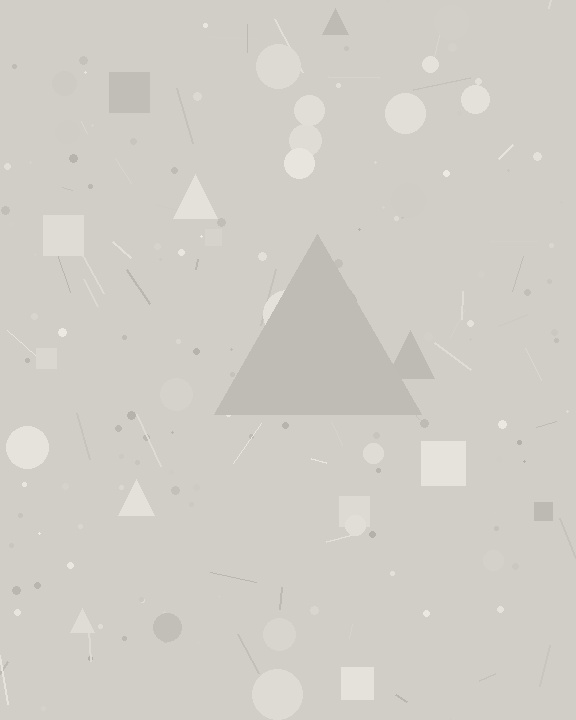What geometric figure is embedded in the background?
A triangle is embedded in the background.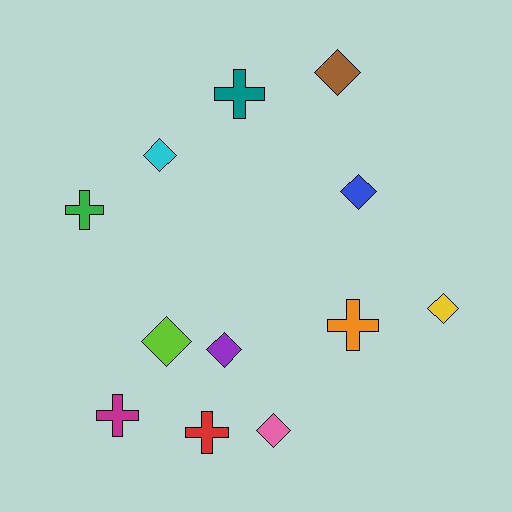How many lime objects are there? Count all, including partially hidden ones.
There is 1 lime object.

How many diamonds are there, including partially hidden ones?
There are 7 diamonds.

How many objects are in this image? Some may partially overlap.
There are 12 objects.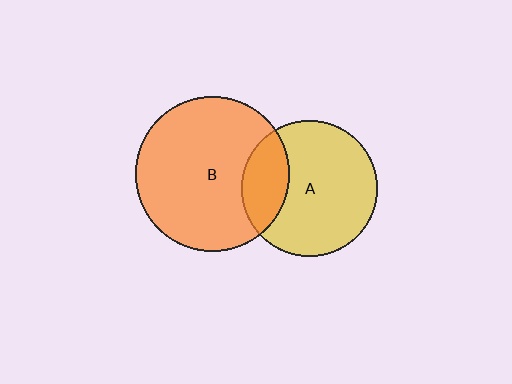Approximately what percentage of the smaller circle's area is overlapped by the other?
Approximately 25%.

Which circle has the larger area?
Circle B (orange).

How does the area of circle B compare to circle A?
Approximately 1.3 times.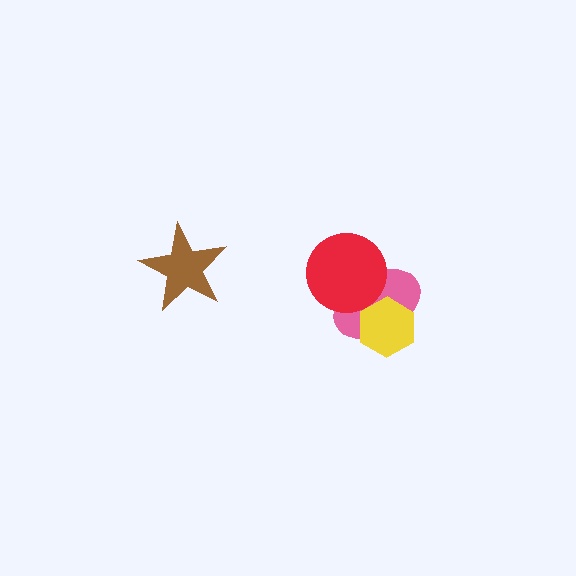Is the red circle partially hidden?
No, no other shape covers it.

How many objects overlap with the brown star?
0 objects overlap with the brown star.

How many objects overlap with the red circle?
1 object overlaps with the red circle.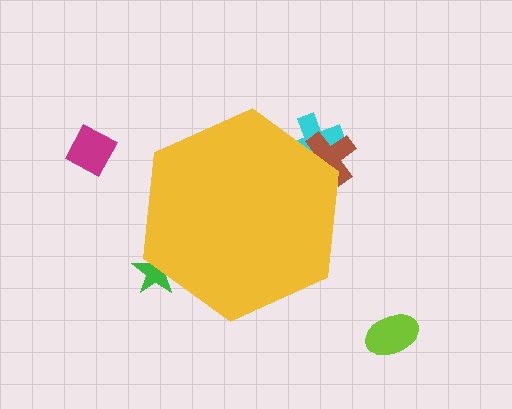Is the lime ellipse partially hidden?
No, the lime ellipse is fully visible.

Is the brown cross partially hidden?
Yes, the brown cross is partially hidden behind the yellow hexagon.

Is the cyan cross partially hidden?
Yes, the cyan cross is partially hidden behind the yellow hexagon.